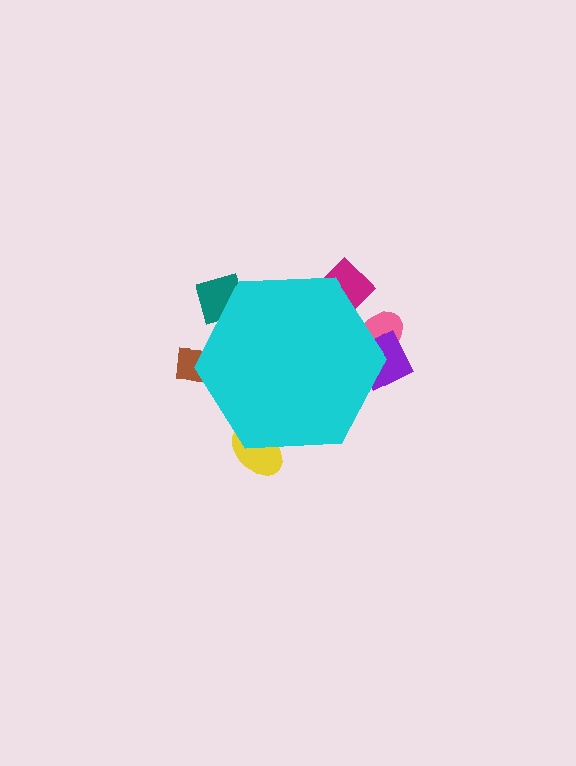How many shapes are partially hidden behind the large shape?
6 shapes are partially hidden.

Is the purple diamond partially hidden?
Yes, the purple diamond is partially hidden behind the cyan hexagon.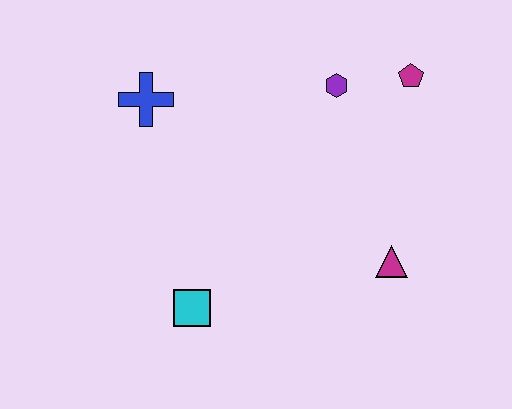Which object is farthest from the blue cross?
The magenta triangle is farthest from the blue cross.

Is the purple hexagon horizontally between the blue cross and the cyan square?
No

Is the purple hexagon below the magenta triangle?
No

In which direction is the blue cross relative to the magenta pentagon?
The blue cross is to the left of the magenta pentagon.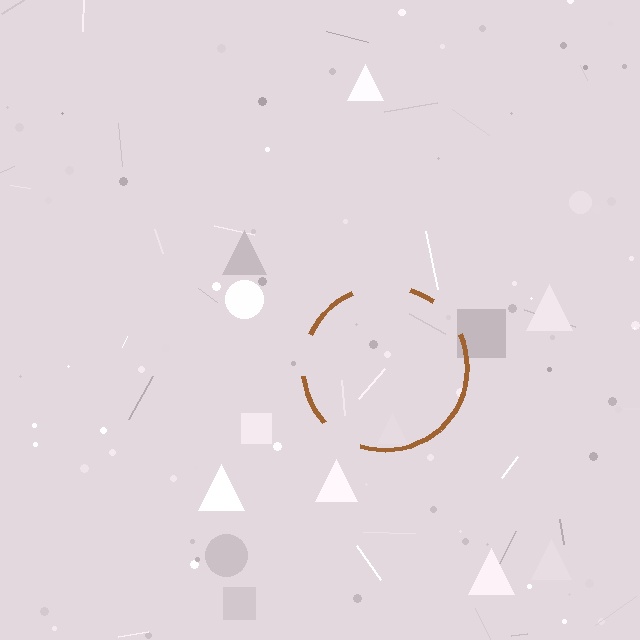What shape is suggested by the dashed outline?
The dashed outline suggests a circle.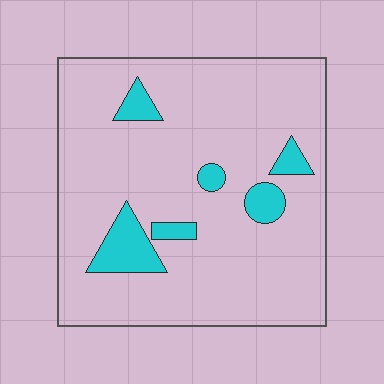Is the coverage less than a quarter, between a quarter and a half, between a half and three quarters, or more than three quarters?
Less than a quarter.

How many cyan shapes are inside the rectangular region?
6.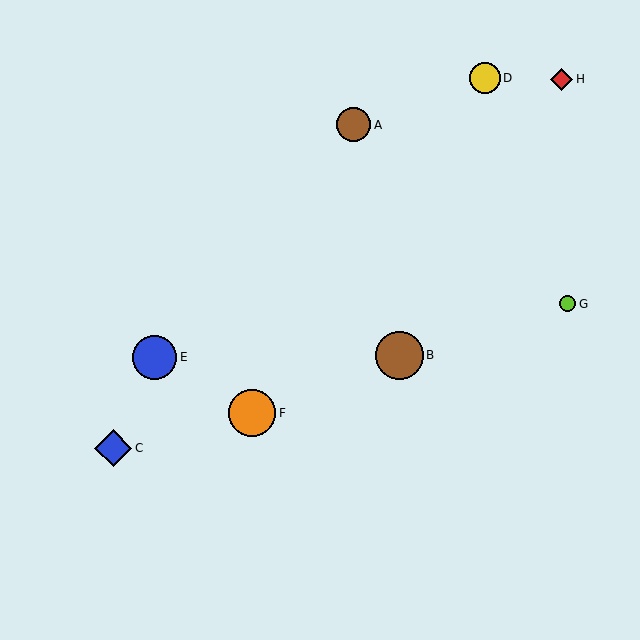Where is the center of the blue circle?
The center of the blue circle is at (154, 357).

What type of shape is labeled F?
Shape F is an orange circle.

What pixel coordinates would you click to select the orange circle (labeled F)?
Click at (252, 413) to select the orange circle F.